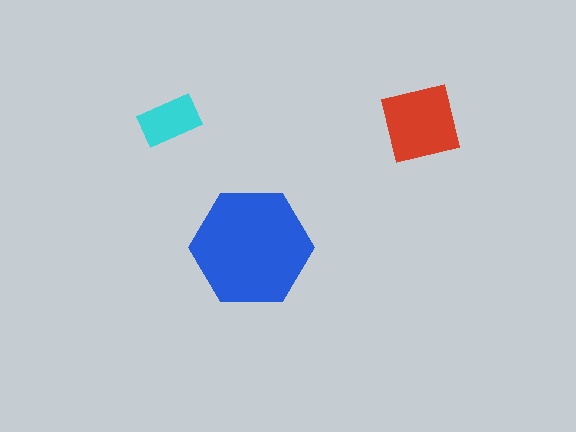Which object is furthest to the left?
The cyan rectangle is leftmost.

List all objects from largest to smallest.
The blue hexagon, the red square, the cyan rectangle.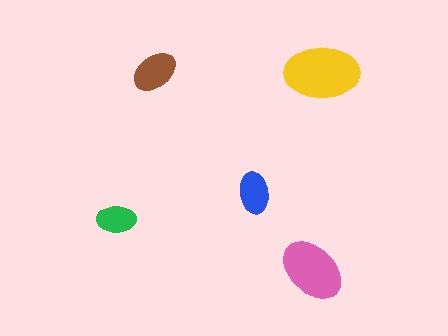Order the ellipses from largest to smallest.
the yellow one, the pink one, the brown one, the blue one, the green one.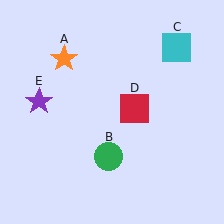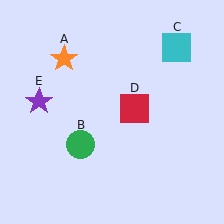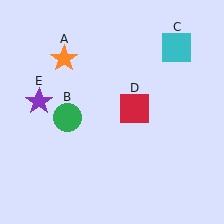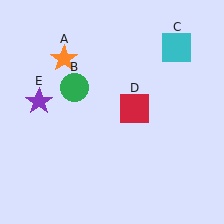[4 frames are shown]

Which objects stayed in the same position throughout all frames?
Orange star (object A) and cyan square (object C) and red square (object D) and purple star (object E) remained stationary.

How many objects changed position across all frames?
1 object changed position: green circle (object B).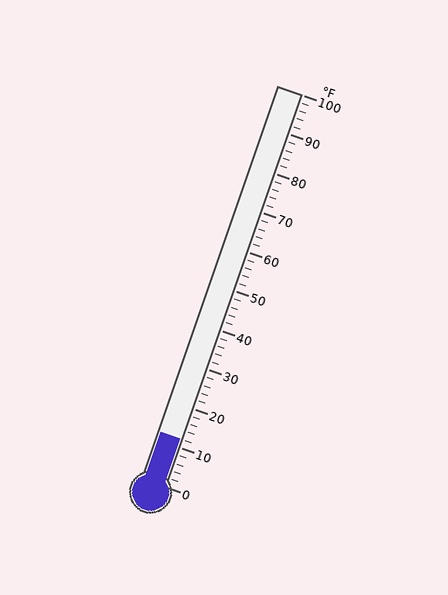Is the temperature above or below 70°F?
The temperature is below 70°F.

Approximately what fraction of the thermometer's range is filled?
The thermometer is filled to approximately 10% of its range.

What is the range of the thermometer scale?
The thermometer scale ranges from 0°F to 100°F.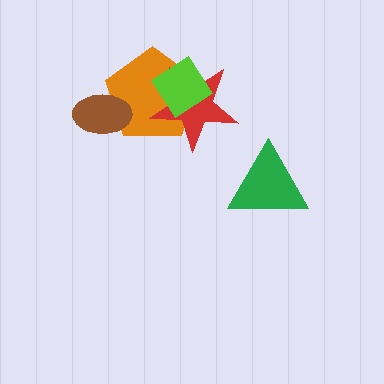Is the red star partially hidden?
Yes, it is partially covered by another shape.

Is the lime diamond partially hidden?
No, no other shape covers it.